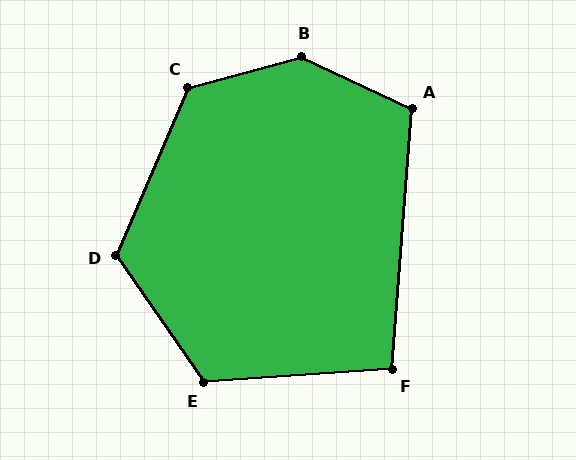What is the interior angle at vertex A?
Approximately 111 degrees (obtuse).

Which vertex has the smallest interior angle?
F, at approximately 98 degrees.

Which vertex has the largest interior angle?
B, at approximately 140 degrees.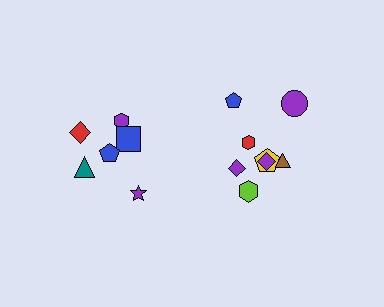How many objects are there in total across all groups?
There are 14 objects.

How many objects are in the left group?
There are 6 objects.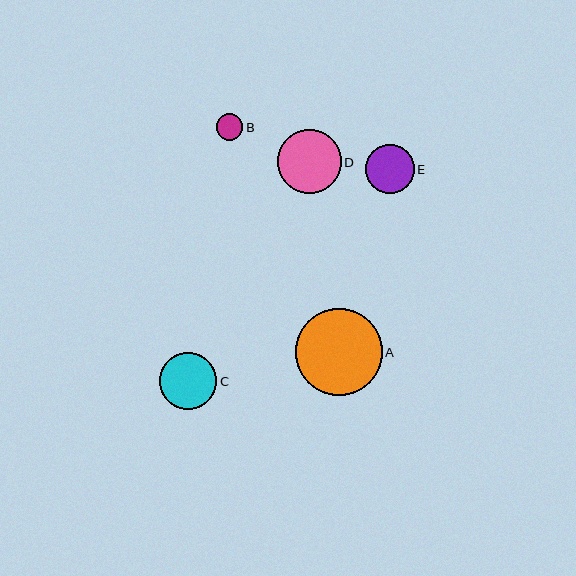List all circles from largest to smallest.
From largest to smallest: A, D, C, E, B.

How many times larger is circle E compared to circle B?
Circle E is approximately 1.8 times the size of circle B.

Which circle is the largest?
Circle A is the largest with a size of approximately 87 pixels.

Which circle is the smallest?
Circle B is the smallest with a size of approximately 27 pixels.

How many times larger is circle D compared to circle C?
Circle D is approximately 1.1 times the size of circle C.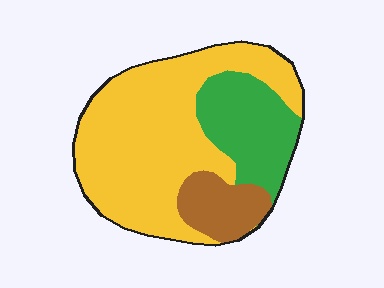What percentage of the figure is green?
Green takes up about one quarter (1/4) of the figure.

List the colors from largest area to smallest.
From largest to smallest: yellow, green, brown.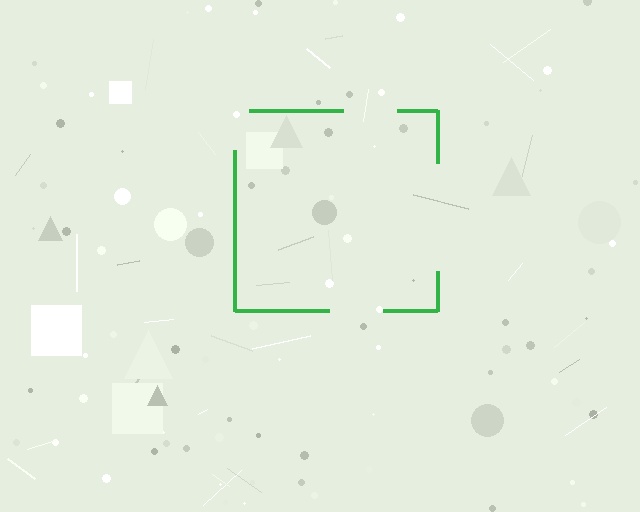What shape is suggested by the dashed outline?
The dashed outline suggests a square.